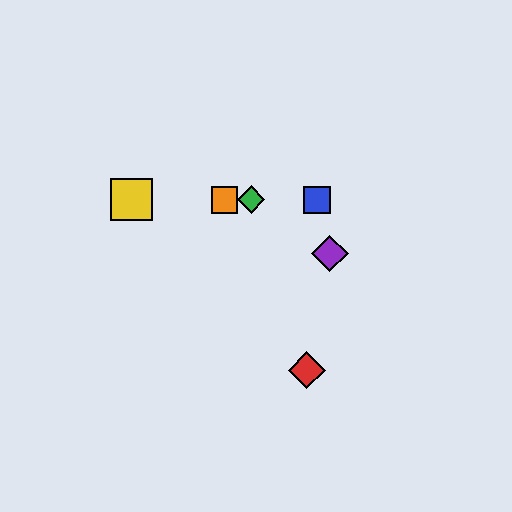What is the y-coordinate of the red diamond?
The red diamond is at y≈370.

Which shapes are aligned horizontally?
The blue square, the green diamond, the yellow square, the orange square are aligned horizontally.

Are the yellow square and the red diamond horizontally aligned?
No, the yellow square is at y≈200 and the red diamond is at y≈370.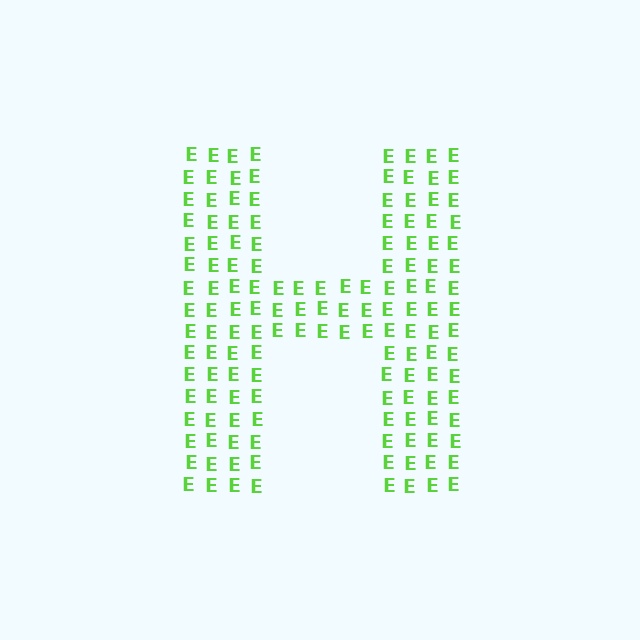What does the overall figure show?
The overall figure shows the letter H.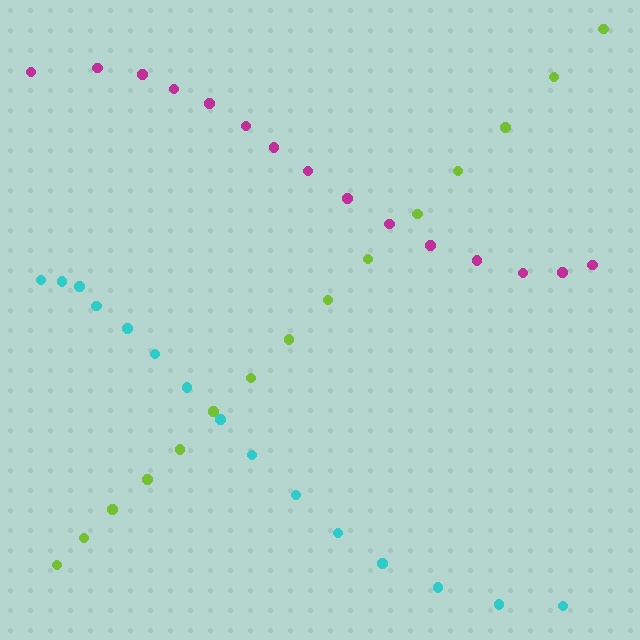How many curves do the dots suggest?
There are 3 distinct paths.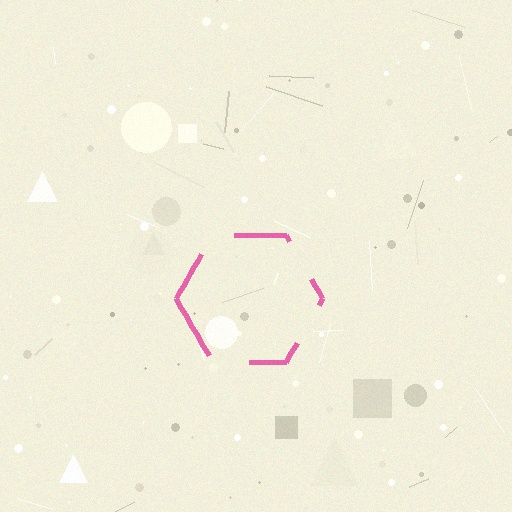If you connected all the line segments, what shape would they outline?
They would outline a hexagon.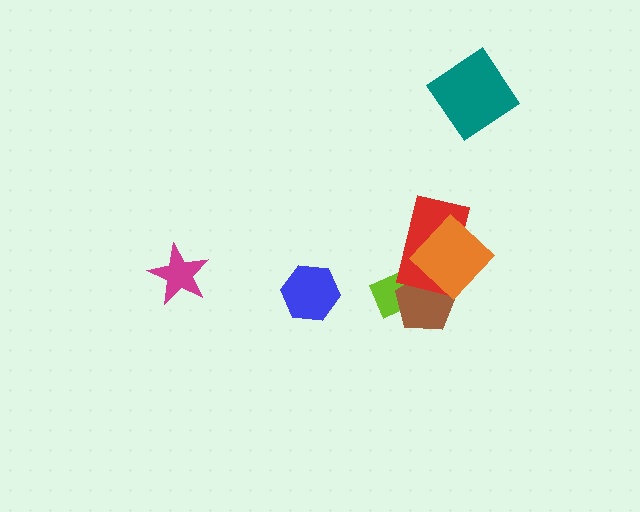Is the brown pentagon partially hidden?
Yes, it is partially covered by another shape.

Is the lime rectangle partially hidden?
Yes, it is partially covered by another shape.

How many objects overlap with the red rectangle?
3 objects overlap with the red rectangle.